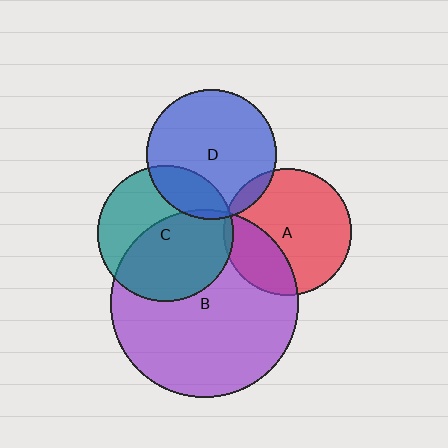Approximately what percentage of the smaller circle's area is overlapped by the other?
Approximately 55%.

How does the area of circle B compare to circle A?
Approximately 2.2 times.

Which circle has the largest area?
Circle B (purple).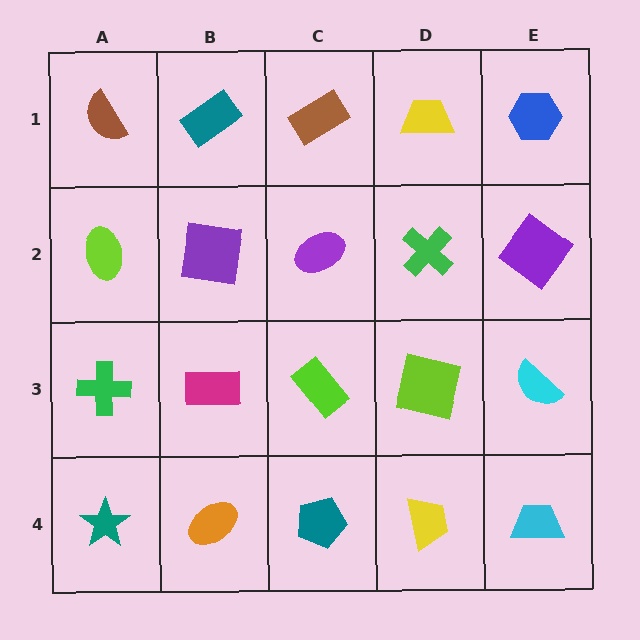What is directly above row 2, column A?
A brown semicircle.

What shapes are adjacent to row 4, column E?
A cyan semicircle (row 3, column E), a yellow trapezoid (row 4, column D).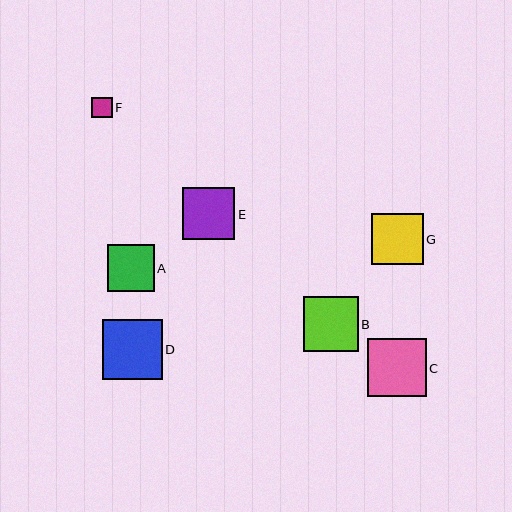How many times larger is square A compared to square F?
Square A is approximately 2.3 times the size of square F.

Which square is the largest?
Square D is the largest with a size of approximately 60 pixels.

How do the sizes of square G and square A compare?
Square G and square A are approximately the same size.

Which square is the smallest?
Square F is the smallest with a size of approximately 20 pixels.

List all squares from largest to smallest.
From largest to smallest: D, C, B, E, G, A, F.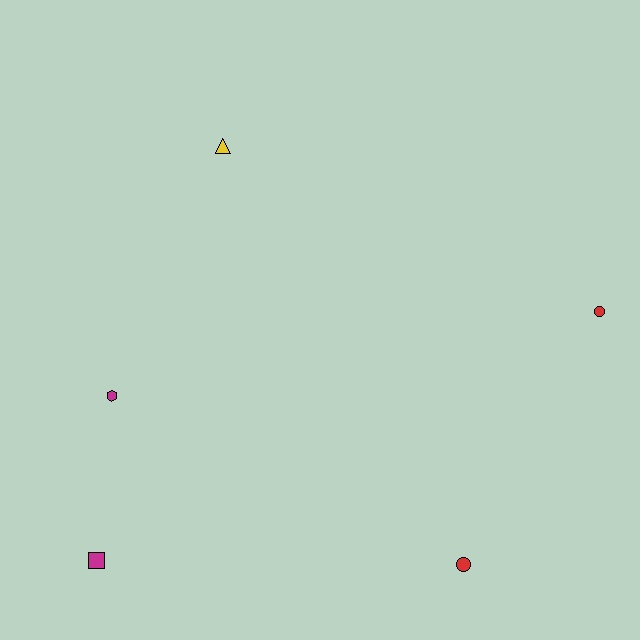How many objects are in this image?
There are 5 objects.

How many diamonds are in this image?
There are no diamonds.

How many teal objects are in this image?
There are no teal objects.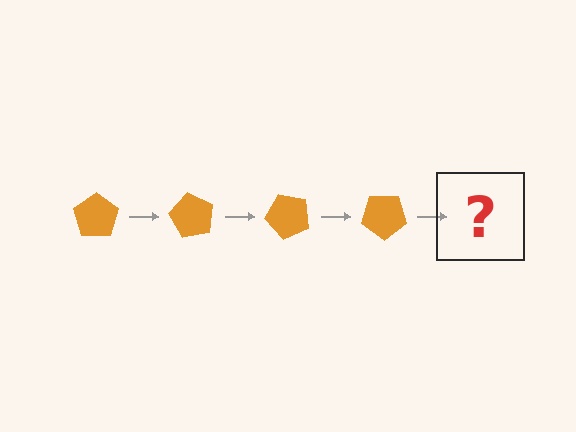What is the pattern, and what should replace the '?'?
The pattern is that the pentagon rotates 60 degrees each step. The '?' should be an orange pentagon rotated 240 degrees.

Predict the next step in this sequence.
The next step is an orange pentagon rotated 240 degrees.